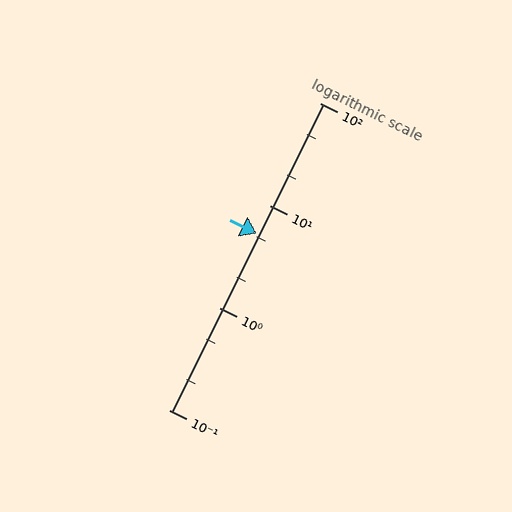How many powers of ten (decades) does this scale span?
The scale spans 3 decades, from 0.1 to 100.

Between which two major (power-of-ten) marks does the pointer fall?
The pointer is between 1 and 10.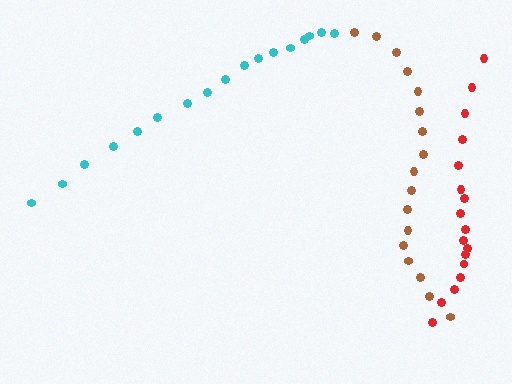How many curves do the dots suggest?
There are 3 distinct paths.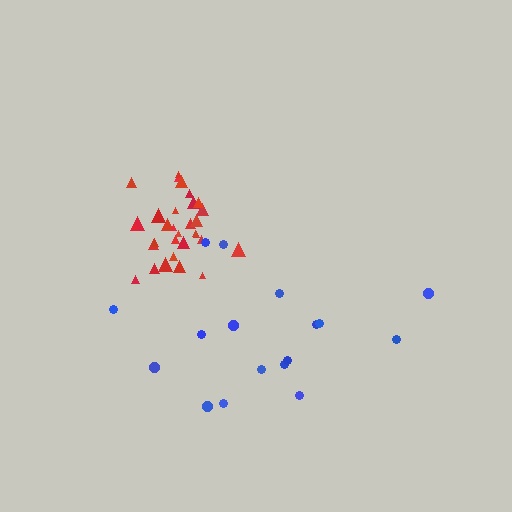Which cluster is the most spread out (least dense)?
Blue.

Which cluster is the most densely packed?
Red.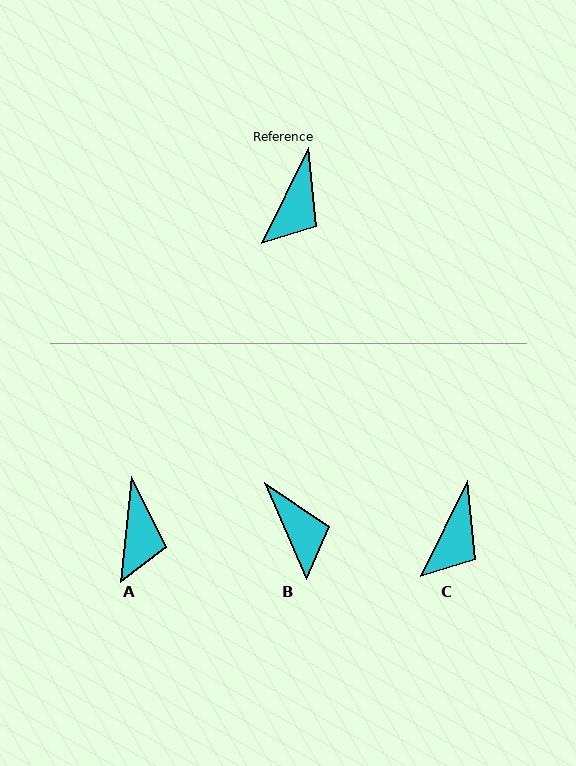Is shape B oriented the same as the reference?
No, it is off by about 49 degrees.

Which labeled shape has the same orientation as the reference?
C.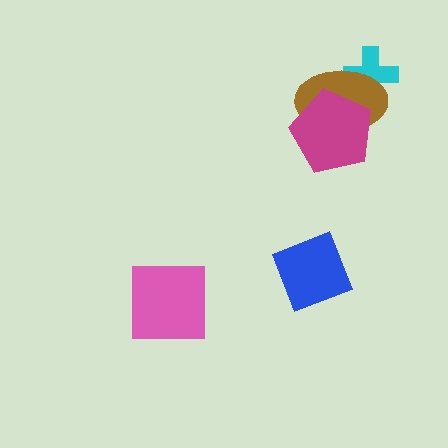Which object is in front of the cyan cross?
The brown ellipse is in front of the cyan cross.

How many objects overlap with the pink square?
0 objects overlap with the pink square.